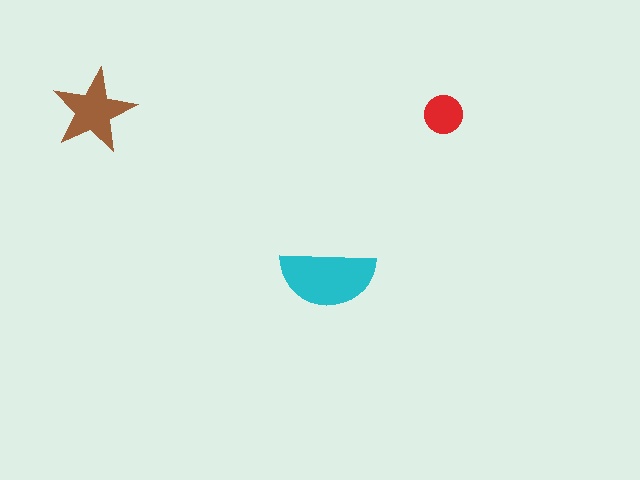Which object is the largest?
The cyan semicircle.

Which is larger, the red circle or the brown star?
The brown star.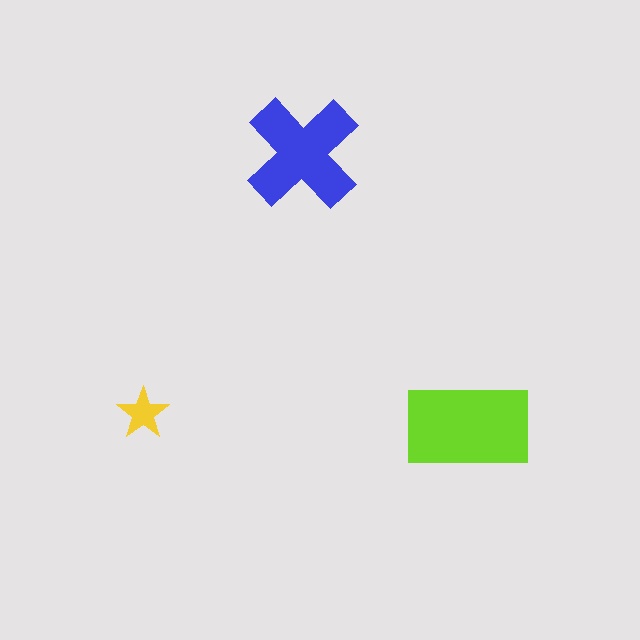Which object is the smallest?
The yellow star.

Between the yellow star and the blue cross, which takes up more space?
The blue cross.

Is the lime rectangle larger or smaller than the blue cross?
Larger.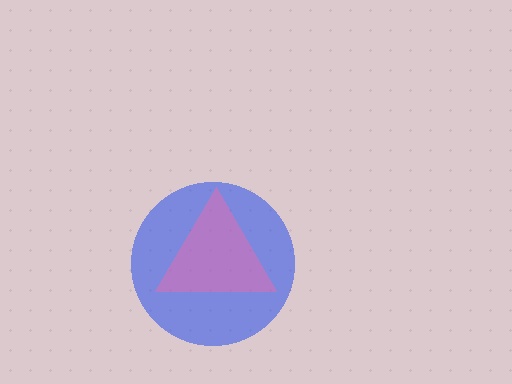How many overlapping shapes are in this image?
There are 2 overlapping shapes in the image.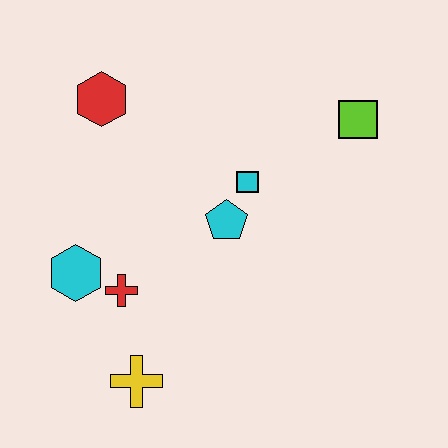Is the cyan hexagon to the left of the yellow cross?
Yes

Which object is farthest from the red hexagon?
The yellow cross is farthest from the red hexagon.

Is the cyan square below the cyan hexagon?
No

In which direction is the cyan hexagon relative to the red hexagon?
The cyan hexagon is below the red hexagon.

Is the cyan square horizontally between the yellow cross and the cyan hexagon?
No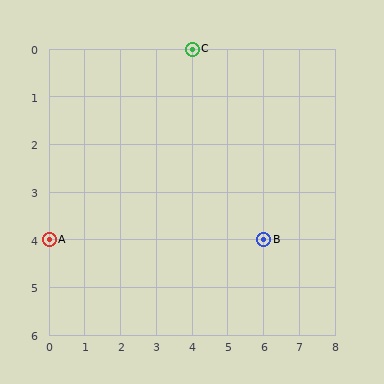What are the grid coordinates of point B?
Point B is at grid coordinates (6, 4).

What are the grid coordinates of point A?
Point A is at grid coordinates (0, 4).